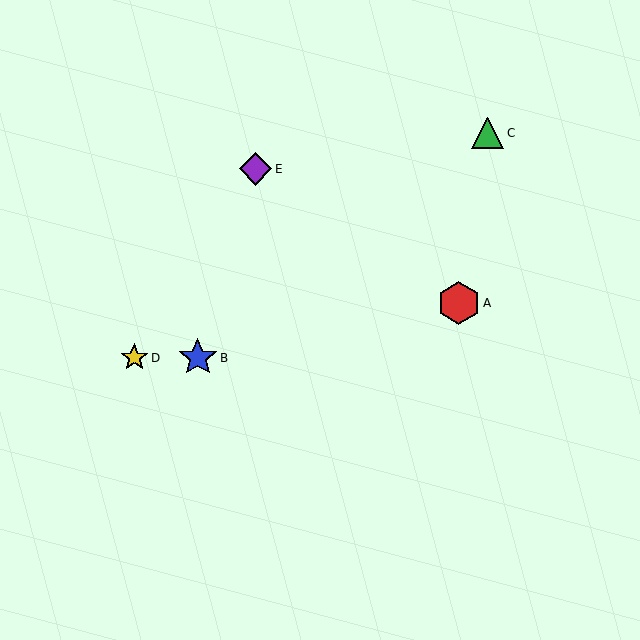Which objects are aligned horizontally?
Objects B, D are aligned horizontally.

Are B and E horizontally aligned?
No, B is at y≈358 and E is at y≈169.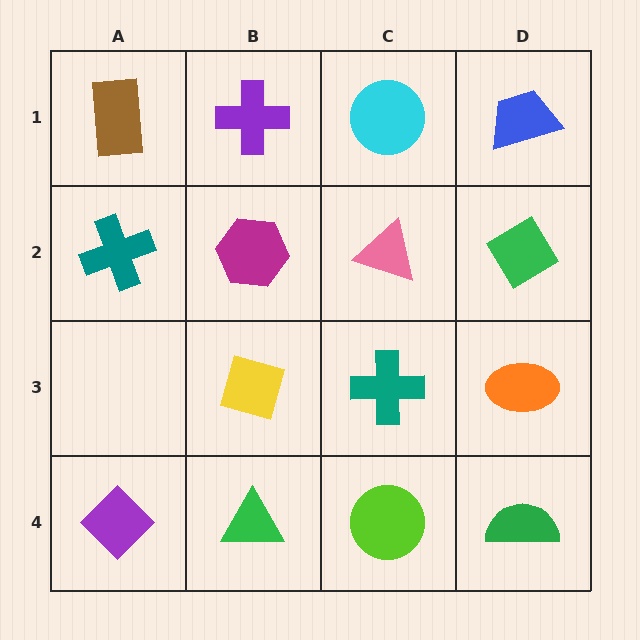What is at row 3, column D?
An orange ellipse.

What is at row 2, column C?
A pink triangle.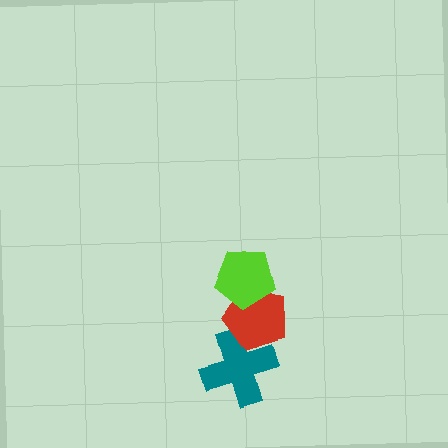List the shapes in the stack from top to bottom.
From top to bottom: the lime pentagon, the red pentagon, the teal cross.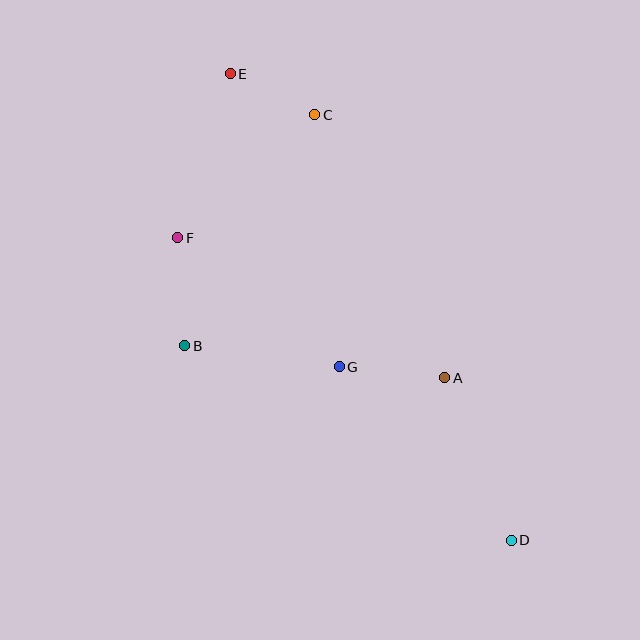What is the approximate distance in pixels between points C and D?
The distance between C and D is approximately 469 pixels.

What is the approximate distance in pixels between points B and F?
The distance between B and F is approximately 108 pixels.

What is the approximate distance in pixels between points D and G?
The distance between D and G is approximately 245 pixels.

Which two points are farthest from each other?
Points D and E are farthest from each other.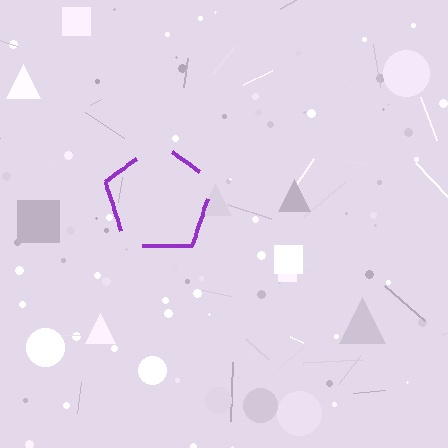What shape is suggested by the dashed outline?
The dashed outline suggests a pentagon.